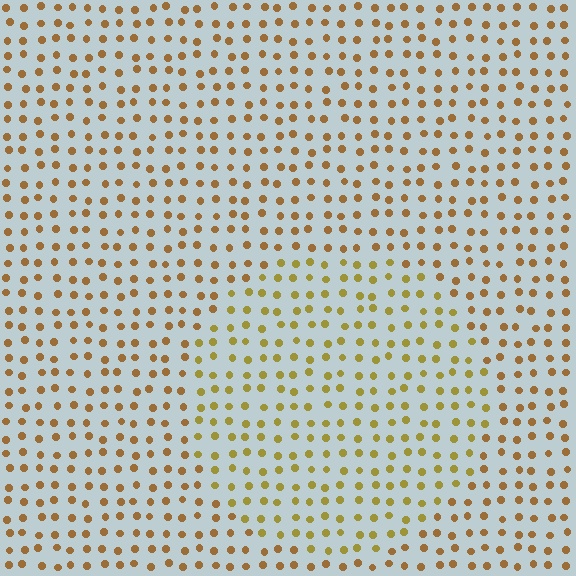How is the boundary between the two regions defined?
The boundary is defined purely by a slight shift in hue (about 24 degrees). Spacing, size, and orientation are identical on both sides.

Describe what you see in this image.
The image is filled with small brown elements in a uniform arrangement. A circle-shaped region is visible where the elements are tinted to a slightly different hue, forming a subtle color boundary.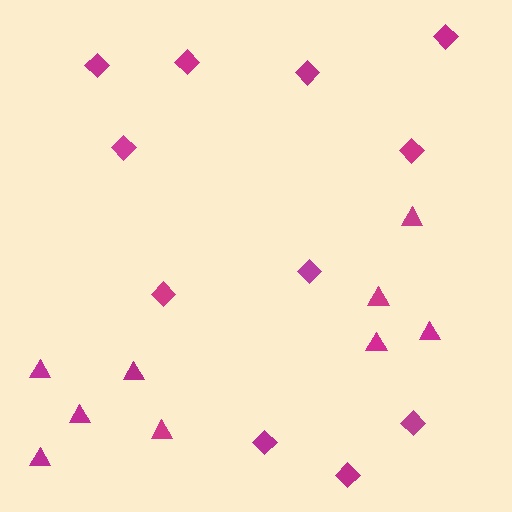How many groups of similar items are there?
There are 2 groups: one group of triangles (9) and one group of diamonds (11).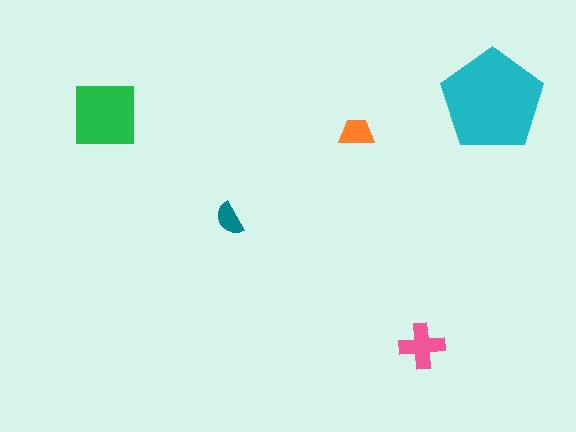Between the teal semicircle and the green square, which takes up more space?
The green square.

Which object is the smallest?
The teal semicircle.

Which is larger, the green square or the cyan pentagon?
The cyan pentagon.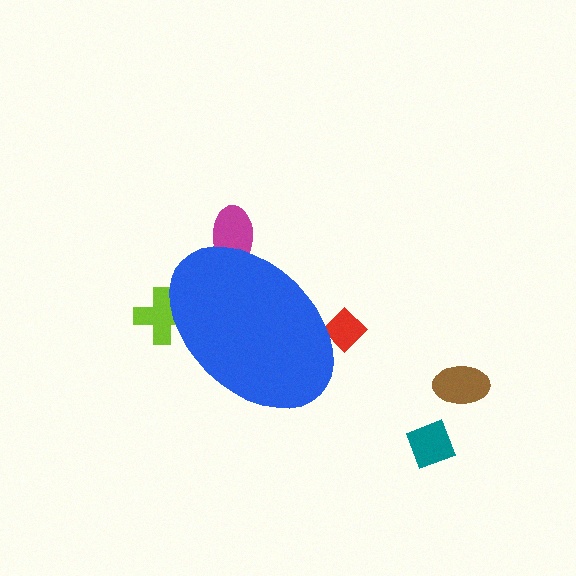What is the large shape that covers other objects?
A blue ellipse.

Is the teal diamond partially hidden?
No, the teal diamond is fully visible.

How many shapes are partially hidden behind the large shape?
3 shapes are partially hidden.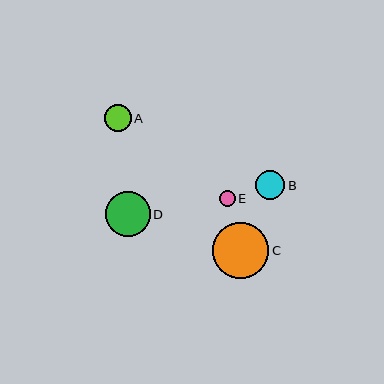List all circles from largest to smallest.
From largest to smallest: C, D, B, A, E.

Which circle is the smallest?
Circle E is the smallest with a size of approximately 16 pixels.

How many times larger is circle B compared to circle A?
Circle B is approximately 1.1 times the size of circle A.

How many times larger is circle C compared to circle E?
Circle C is approximately 3.5 times the size of circle E.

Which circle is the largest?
Circle C is the largest with a size of approximately 56 pixels.